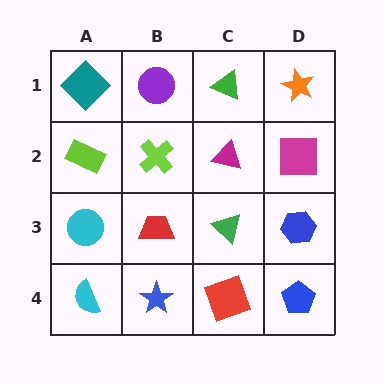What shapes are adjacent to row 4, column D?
A blue hexagon (row 3, column D), a red square (row 4, column C).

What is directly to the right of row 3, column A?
A red trapezoid.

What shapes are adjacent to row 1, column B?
A lime cross (row 2, column B), a teal diamond (row 1, column A), a green triangle (row 1, column C).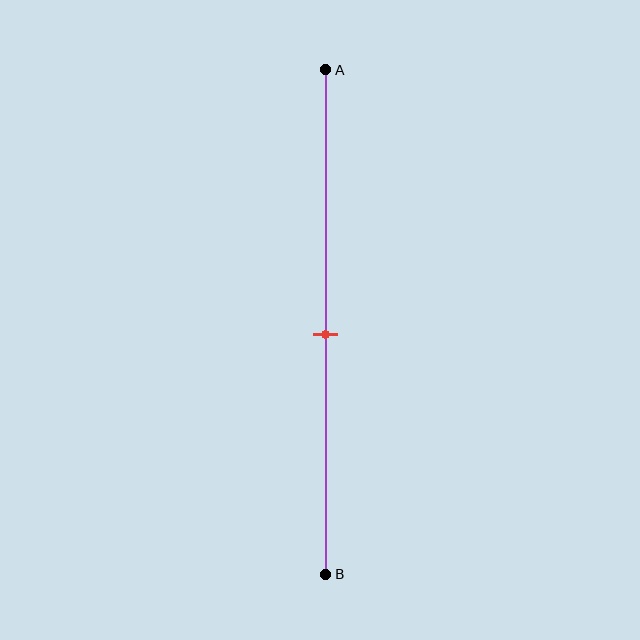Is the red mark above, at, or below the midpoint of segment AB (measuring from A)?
The red mark is approximately at the midpoint of segment AB.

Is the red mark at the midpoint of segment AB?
Yes, the mark is approximately at the midpoint.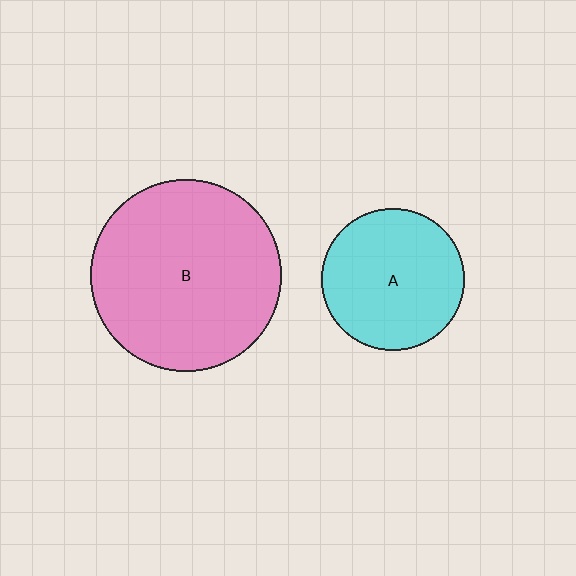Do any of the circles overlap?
No, none of the circles overlap.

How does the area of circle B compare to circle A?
Approximately 1.8 times.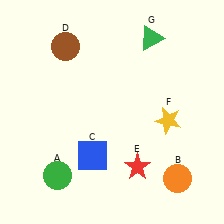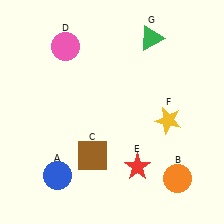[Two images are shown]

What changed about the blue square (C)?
In Image 1, C is blue. In Image 2, it changed to brown.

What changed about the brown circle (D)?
In Image 1, D is brown. In Image 2, it changed to pink.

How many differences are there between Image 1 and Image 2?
There are 3 differences between the two images.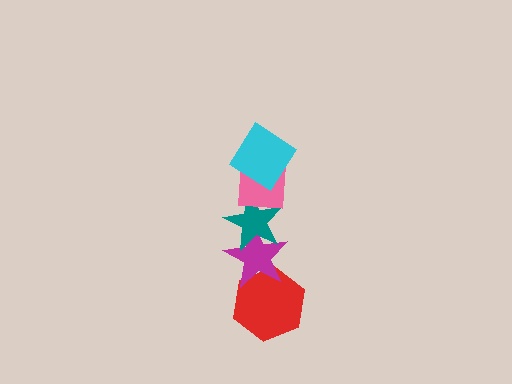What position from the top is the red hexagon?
The red hexagon is 5th from the top.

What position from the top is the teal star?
The teal star is 3rd from the top.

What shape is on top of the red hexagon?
The magenta star is on top of the red hexagon.